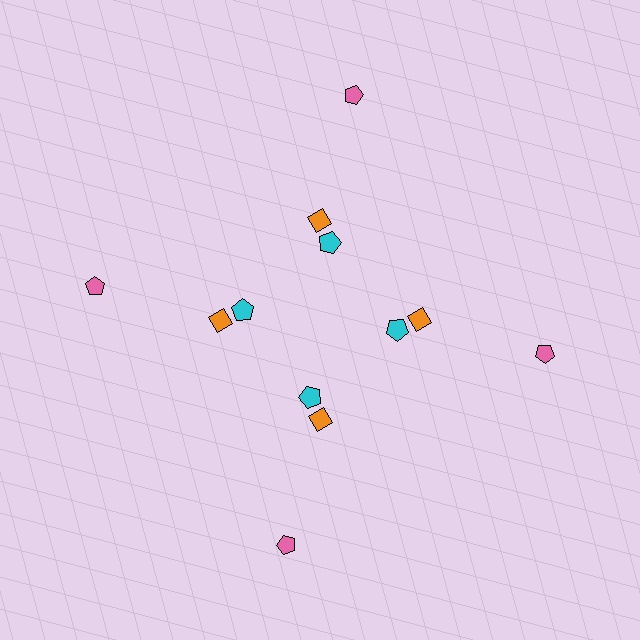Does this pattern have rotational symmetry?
Yes, this pattern has 4-fold rotational symmetry. It looks the same after rotating 90 degrees around the center.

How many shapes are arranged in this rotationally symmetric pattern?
There are 12 shapes, arranged in 4 groups of 3.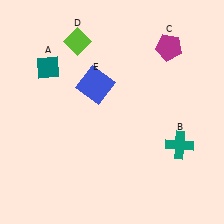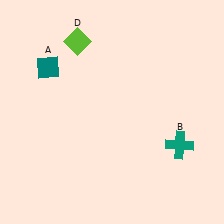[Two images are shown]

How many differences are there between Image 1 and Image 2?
There are 2 differences between the two images.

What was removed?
The blue square (E), the magenta pentagon (C) were removed in Image 2.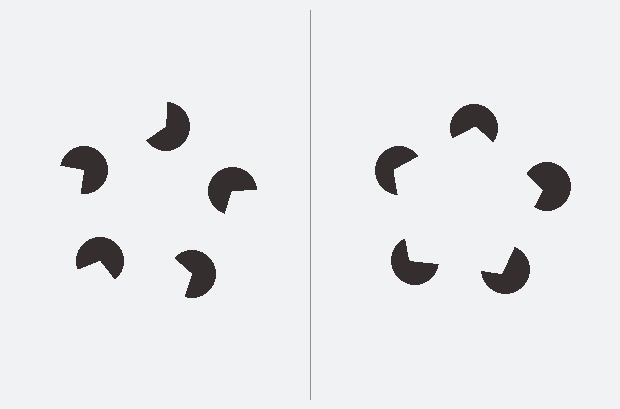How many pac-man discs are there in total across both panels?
10 — 5 on each side.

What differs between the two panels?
The pac-man discs are positioned identically on both sides; only the wedge orientations differ. On the right they align to a pentagon; on the left they are misaligned.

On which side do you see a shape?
An illusory pentagon appears on the right side. On the left side the wedge cuts are rotated, so no coherent shape forms.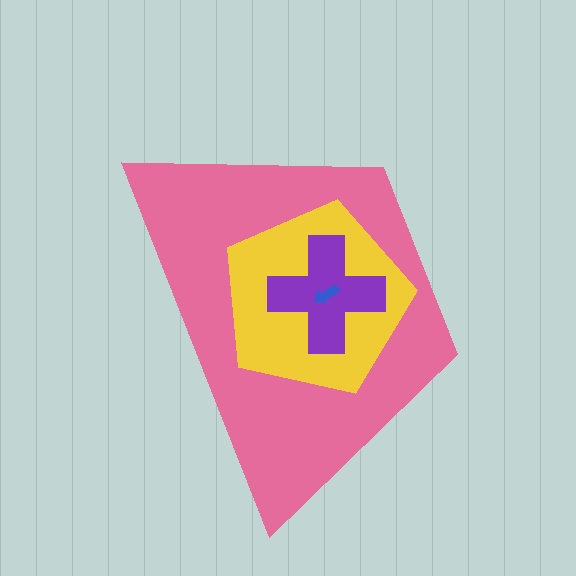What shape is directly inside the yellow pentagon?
The purple cross.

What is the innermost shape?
The blue arrow.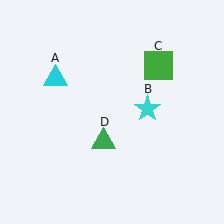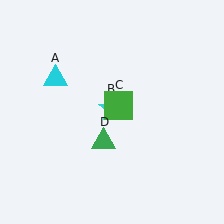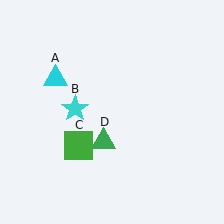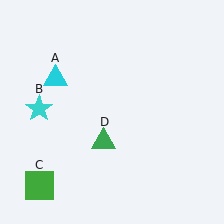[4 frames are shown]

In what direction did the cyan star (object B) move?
The cyan star (object B) moved left.